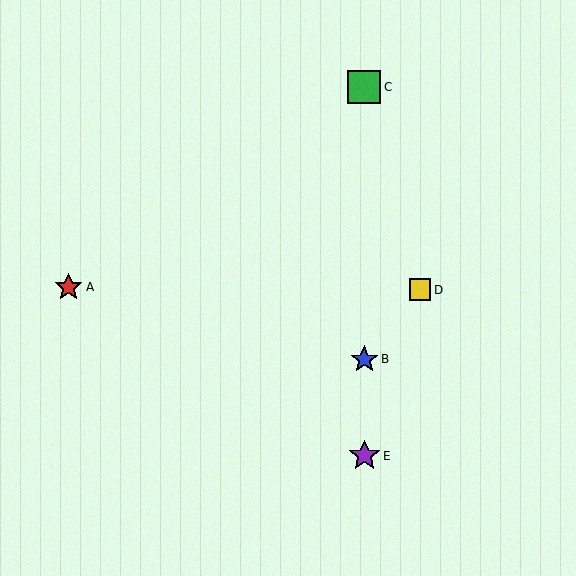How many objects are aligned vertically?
3 objects (B, C, E) are aligned vertically.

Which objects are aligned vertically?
Objects B, C, E are aligned vertically.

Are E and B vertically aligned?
Yes, both are at x≈364.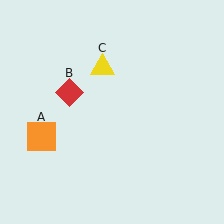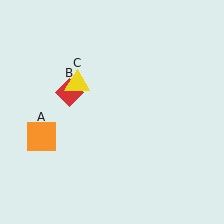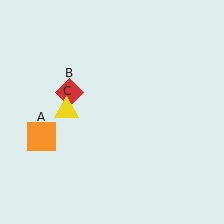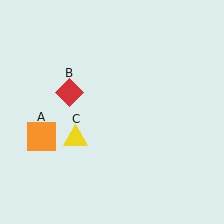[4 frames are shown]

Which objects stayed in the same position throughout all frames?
Orange square (object A) and red diamond (object B) remained stationary.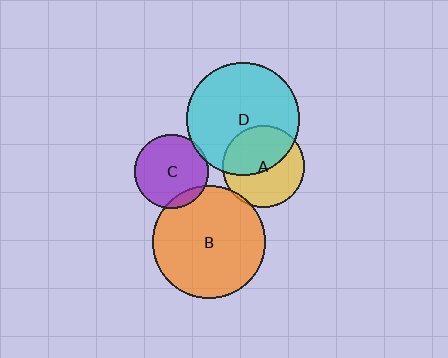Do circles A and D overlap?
Yes.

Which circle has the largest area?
Circle D (cyan).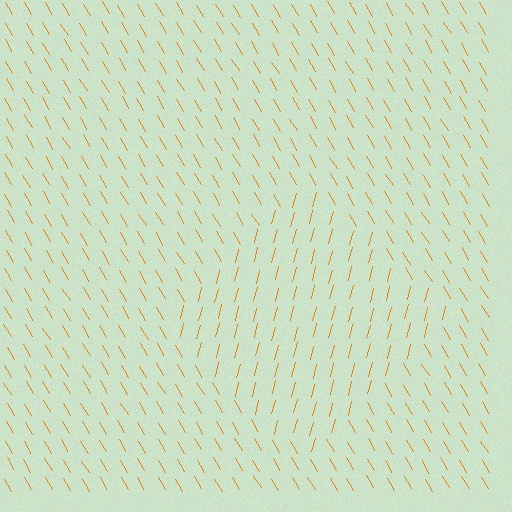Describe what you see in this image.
The image is filled with small orange line segments. A diamond region in the image has lines oriented differently from the surrounding lines, creating a visible texture boundary.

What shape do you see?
I see a diamond.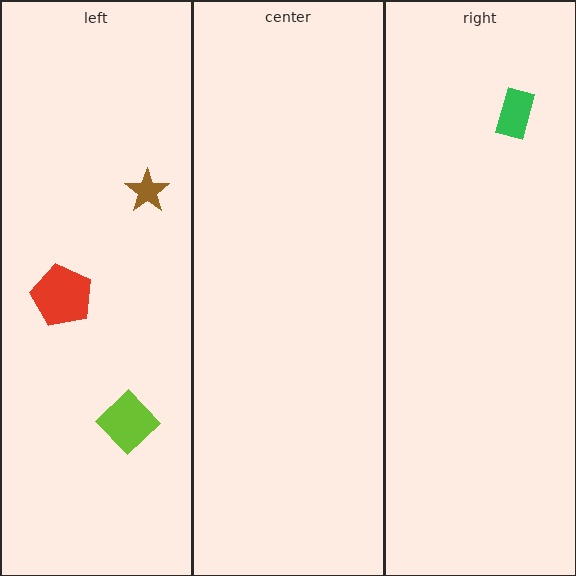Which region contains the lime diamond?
The left region.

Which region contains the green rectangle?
The right region.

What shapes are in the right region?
The green rectangle.